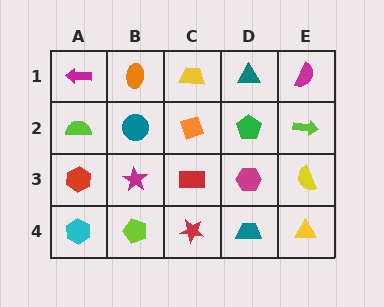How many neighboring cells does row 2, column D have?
4.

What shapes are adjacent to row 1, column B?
A teal circle (row 2, column B), a magenta arrow (row 1, column A), a yellow trapezoid (row 1, column C).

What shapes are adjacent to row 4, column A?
A red hexagon (row 3, column A), a lime pentagon (row 4, column B).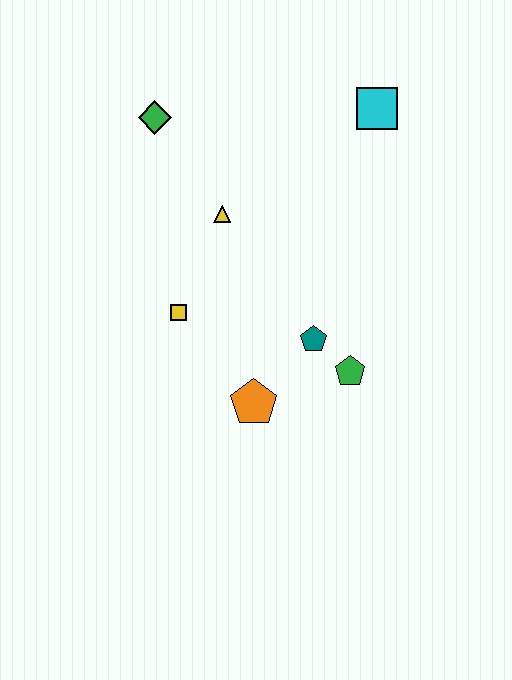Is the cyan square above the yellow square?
Yes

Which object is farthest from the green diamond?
The green pentagon is farthest from the green diamond.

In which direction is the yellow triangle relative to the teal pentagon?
The yellow triangle is above the teal pentagon.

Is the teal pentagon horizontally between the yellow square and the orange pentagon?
No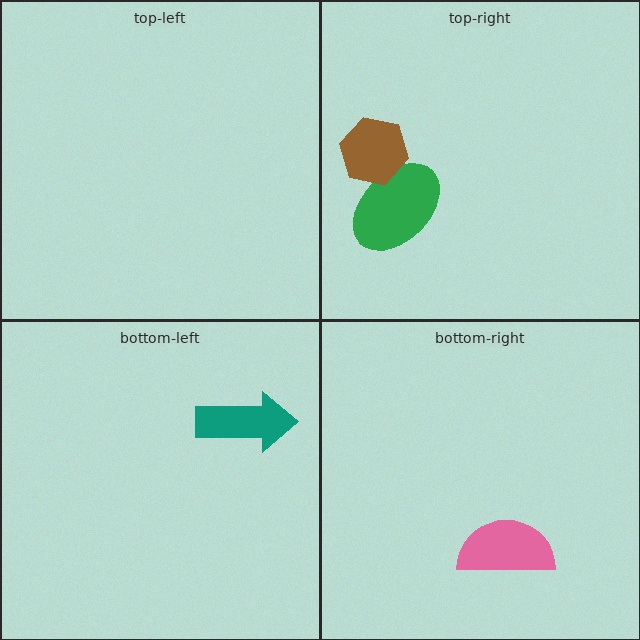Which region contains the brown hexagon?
The top-right region.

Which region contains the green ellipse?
The top-right region.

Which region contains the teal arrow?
The bottom-left region.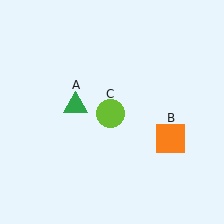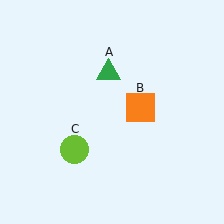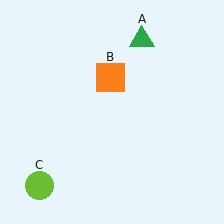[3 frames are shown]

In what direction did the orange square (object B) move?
The orange square (object B) moved up and to the left.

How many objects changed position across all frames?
3 objects changed position: green triangle (object A), orange square (object B), lime circle (object C).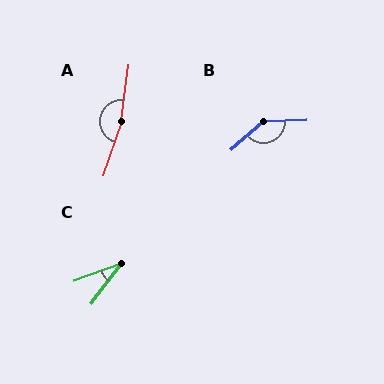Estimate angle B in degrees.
Approximately 141 degrees.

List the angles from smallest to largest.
C (33°), B (141°), A (168°).